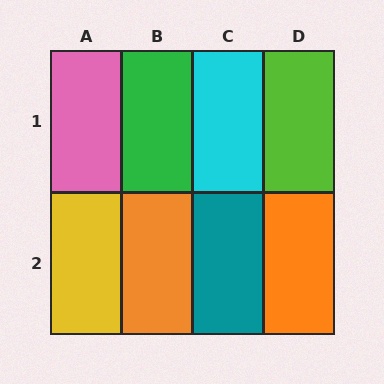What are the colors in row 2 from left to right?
Yellow, orange, teal, orange.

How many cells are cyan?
1 cell is cyan.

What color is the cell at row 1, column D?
Lime.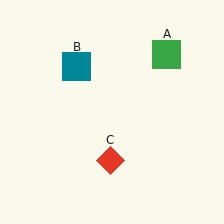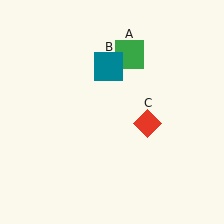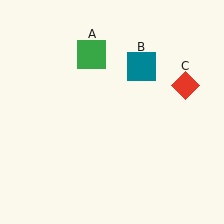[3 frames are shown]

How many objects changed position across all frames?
3 objects changed position: green square (object A), teal square (object B), red diamond (object C).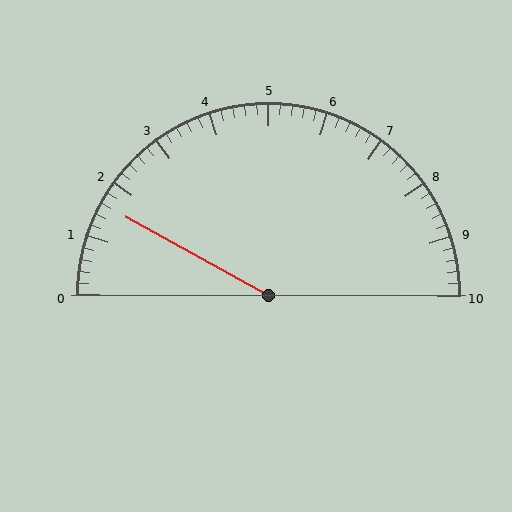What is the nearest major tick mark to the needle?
The nearest major tick mark is 2.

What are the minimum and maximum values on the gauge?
The gauge ranges from 0 to 10.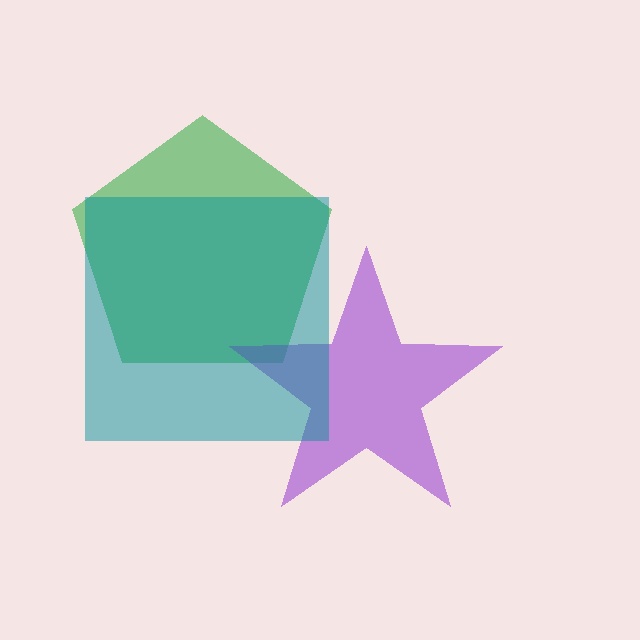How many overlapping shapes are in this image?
There are 3 overlapping shapes in the image.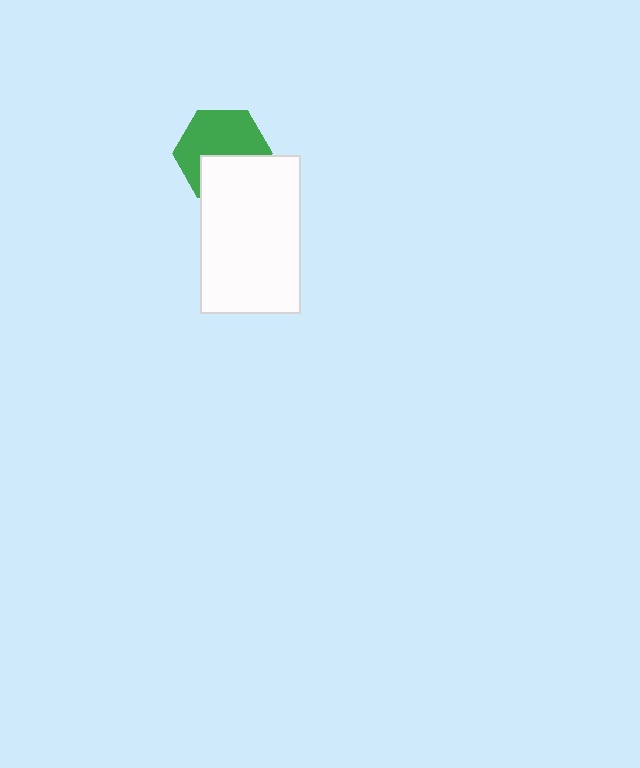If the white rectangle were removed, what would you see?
You would see the complete green hexagon.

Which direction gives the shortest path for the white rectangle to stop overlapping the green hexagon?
Moving down gives the shortest separation.